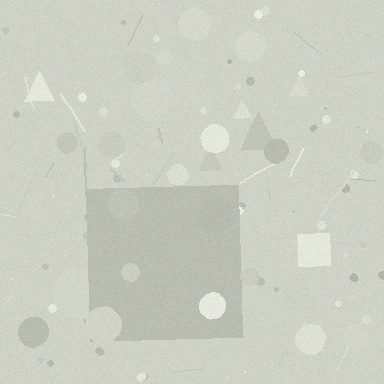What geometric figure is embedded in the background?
A square is embedded in the background.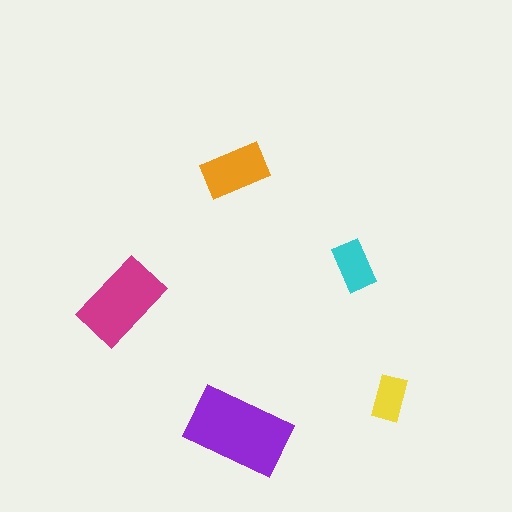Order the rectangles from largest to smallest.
the purple one, the magenta one, the orange one, the cyan one, the yellow one.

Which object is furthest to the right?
The yellow rectangle is rightmost.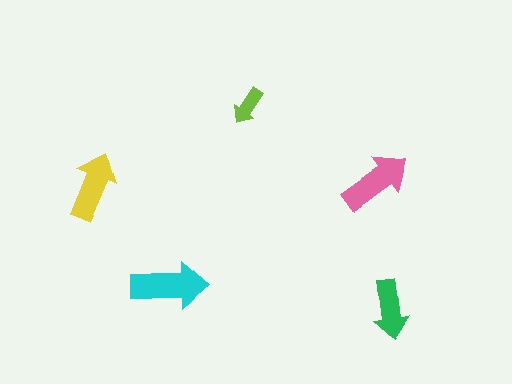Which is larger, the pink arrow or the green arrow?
The pink one.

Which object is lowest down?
The green arrow is bottommost.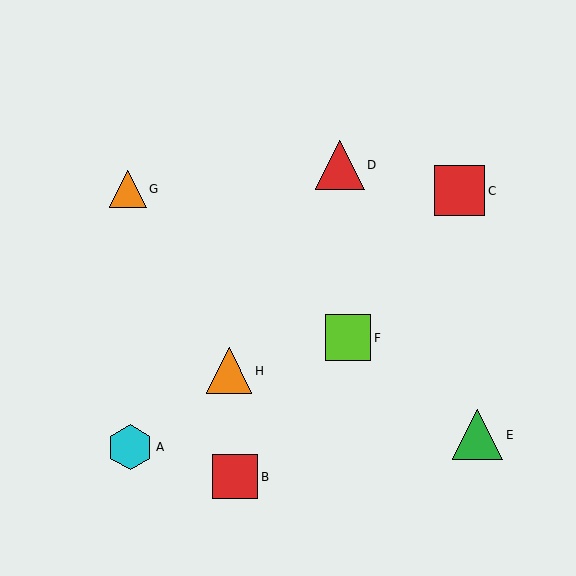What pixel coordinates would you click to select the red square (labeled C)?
Click at (460, 191) to select the red square C.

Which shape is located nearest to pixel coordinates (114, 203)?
The orange triangle (labeled G) at (128, 189) is nearest to that location.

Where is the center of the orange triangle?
The center of the orange triangle is at (229, 371).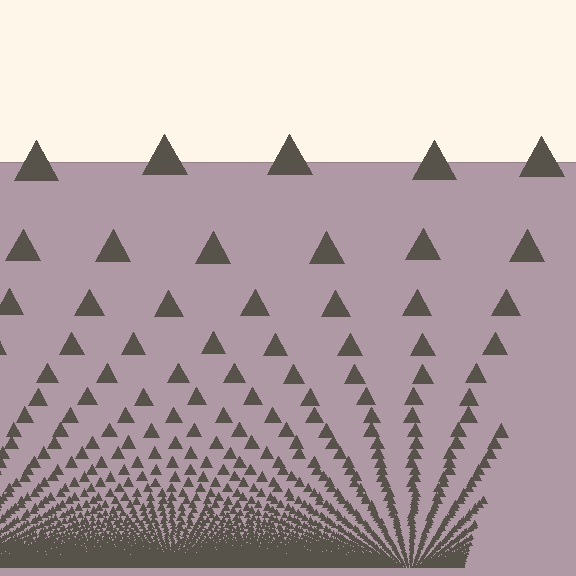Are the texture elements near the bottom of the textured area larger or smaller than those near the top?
Smaller. The gradient is inverted — elements near the bottom are smaller and denser.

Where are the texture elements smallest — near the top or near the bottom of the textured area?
Near the bottom.